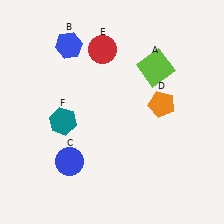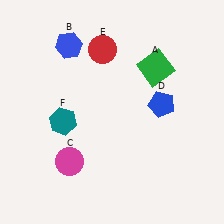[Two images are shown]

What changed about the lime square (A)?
In Image 1, A is lime. In Image 2, it changed to green.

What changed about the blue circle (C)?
In Image 1, C is blue. In Image 2, it changed to magenta.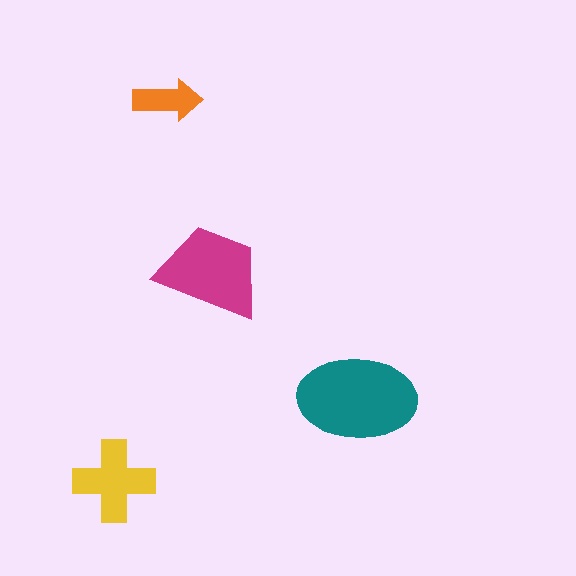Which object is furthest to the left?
The yellow cross is leftmost.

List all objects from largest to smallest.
The teal ellipse, the magenta trapezoid, the yellow cross, the orange arrow.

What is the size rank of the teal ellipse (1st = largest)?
1st.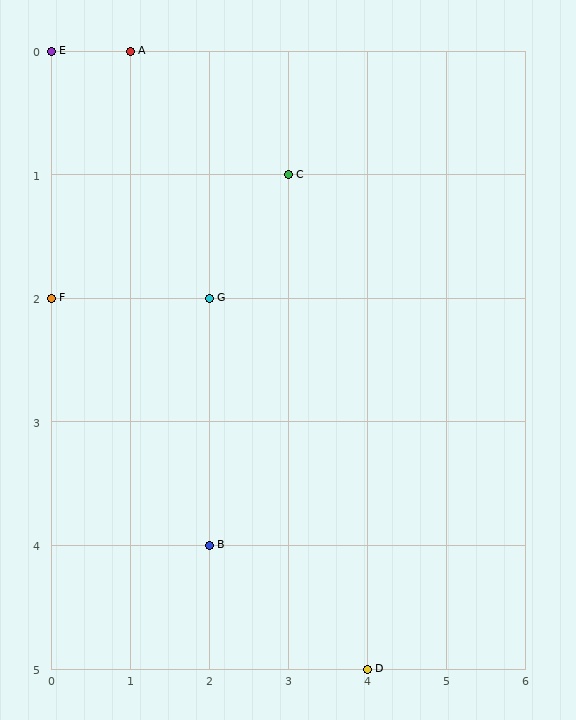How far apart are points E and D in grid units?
Points E and D are 4 columns and 5 rows apart (about 6.4 grid units diagonally).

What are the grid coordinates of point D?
Point D is at grid coordinates (4, 5).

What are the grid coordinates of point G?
Point G is at grid coordinates (2, 2).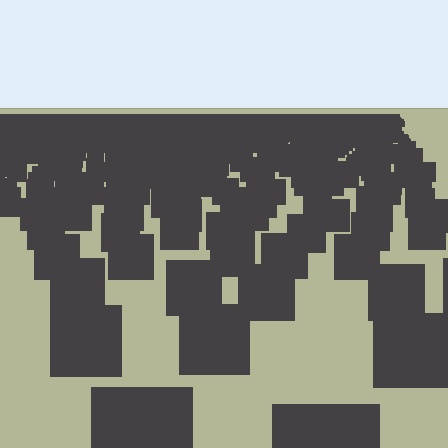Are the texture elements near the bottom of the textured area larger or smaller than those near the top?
Larger. Near the bottom, elements are closer to the viewer and appear at a bigger on-screen size.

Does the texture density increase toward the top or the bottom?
Density increases toward the top.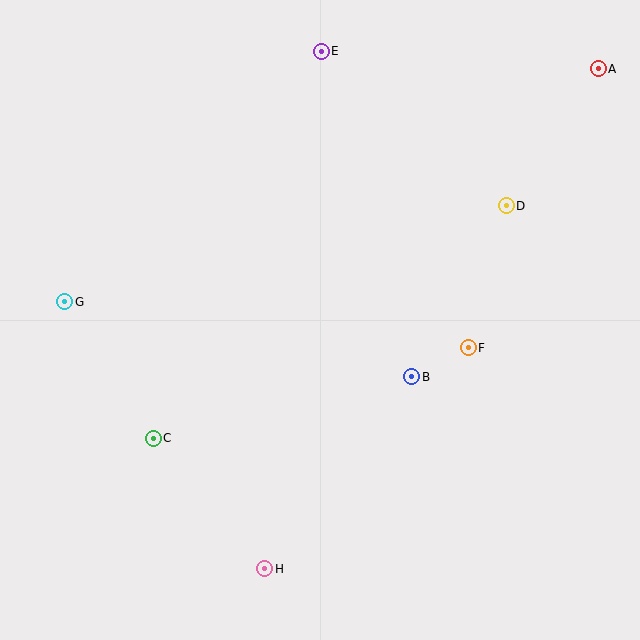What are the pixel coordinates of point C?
Point C is at (153, 438).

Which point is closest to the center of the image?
Point B at (412, 377) is closest to the center.